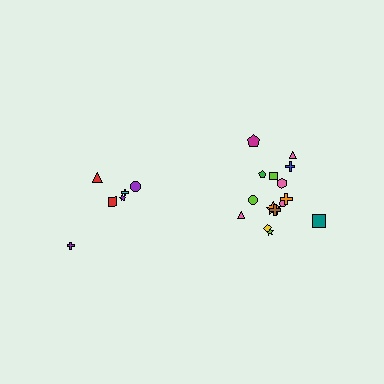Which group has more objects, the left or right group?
The right group.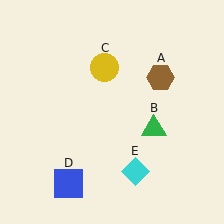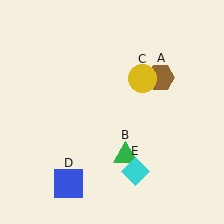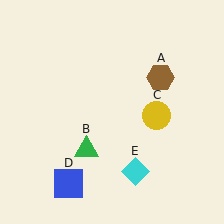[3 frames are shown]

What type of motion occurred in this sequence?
The green triangle (object B), yellow circle (object C) rotated clockwise around the center of the scene.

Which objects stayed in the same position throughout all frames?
Brown hexagon (object A) and blue square (object D) and cyan diamond (object E) remained stationary.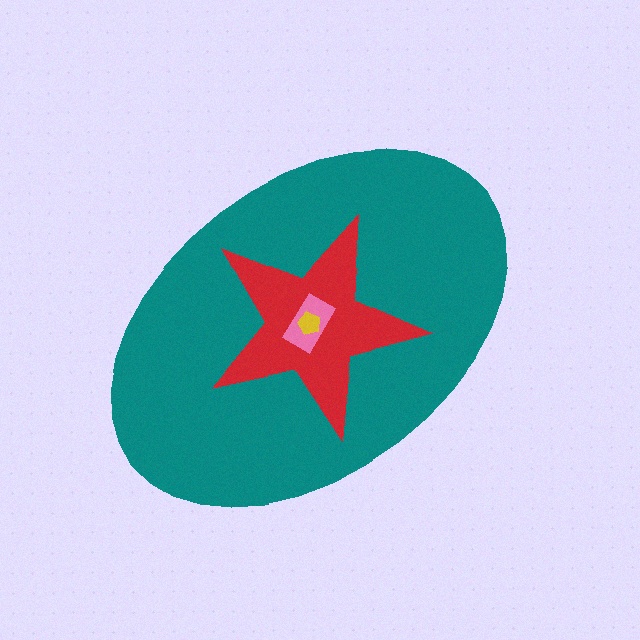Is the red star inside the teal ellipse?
Yes.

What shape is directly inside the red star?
The pink rectangle.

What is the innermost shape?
The yellow pentagon.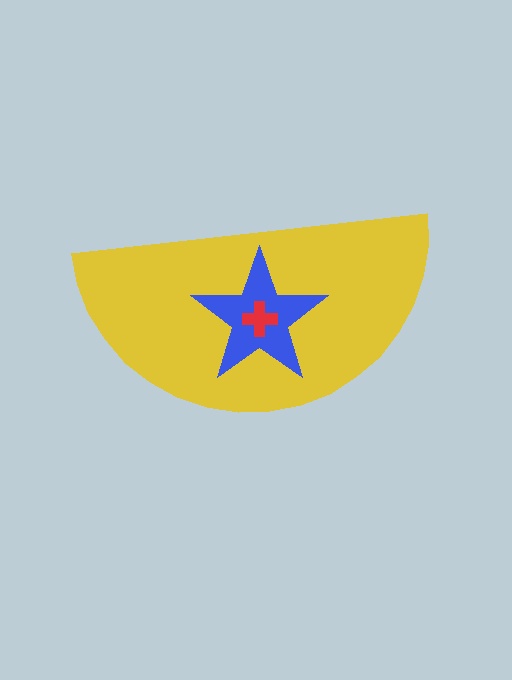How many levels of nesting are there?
3.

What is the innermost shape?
The red cross.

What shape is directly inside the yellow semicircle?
The blue star.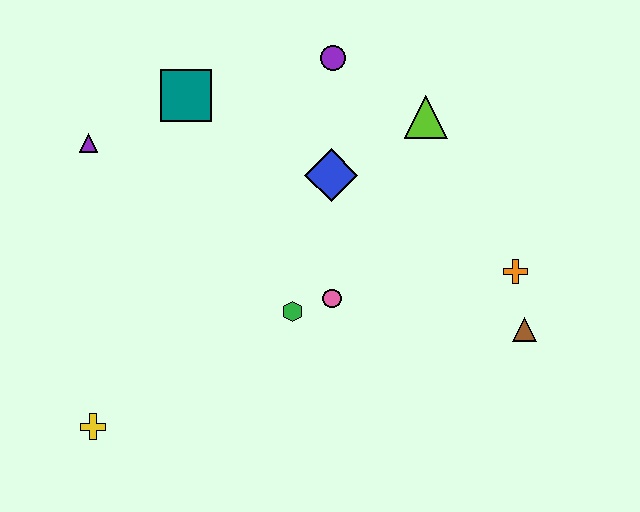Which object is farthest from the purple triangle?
The brown triangle is farthest from the purple triangle.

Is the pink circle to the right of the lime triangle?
No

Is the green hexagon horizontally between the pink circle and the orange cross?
No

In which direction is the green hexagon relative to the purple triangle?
The green hexagon is to the right of the purple triangle.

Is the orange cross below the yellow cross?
No